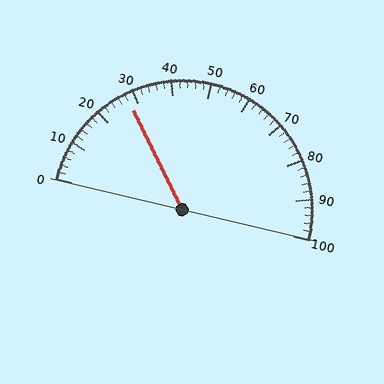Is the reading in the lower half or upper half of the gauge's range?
The reading is in the lower half of the range (0 to 100).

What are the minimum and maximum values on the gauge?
The gauge ranges from 0 to 100.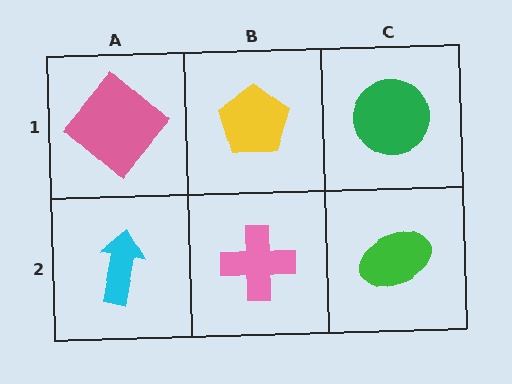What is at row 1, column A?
A pink diamond.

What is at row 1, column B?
A yellow pentagon.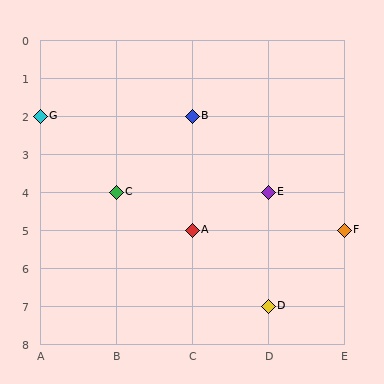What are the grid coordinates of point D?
Point D is at grid coordinates (D, 7).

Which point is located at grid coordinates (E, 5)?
Point F is at (E, 5).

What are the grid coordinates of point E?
Point E is at grid coordinates (D, 4).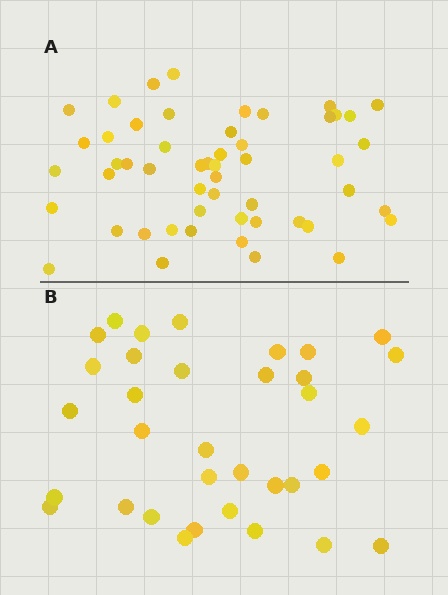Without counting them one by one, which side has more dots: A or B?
Region A (the top region) has more dots.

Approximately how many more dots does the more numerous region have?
Region A has approximately 20 more dots than region B.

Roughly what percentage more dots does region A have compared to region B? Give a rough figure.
About 55% more.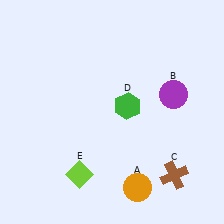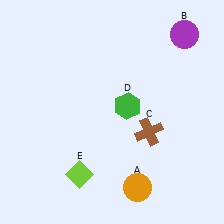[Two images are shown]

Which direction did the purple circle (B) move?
The purple circle (B) moved up.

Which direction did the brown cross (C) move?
The brown cross (C) moved up.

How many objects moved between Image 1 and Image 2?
2 objects moved between the two images.